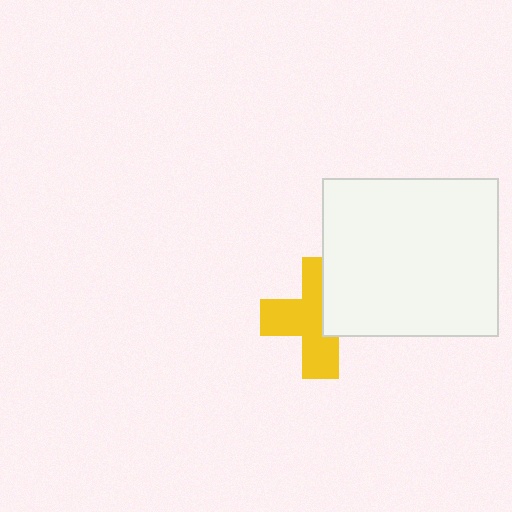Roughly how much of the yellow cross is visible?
About half of it is visible (roughly 61%).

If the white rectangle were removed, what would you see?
You would see the complete yellow cross.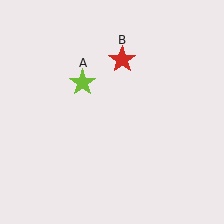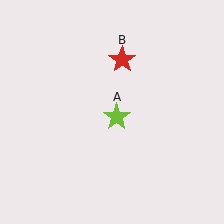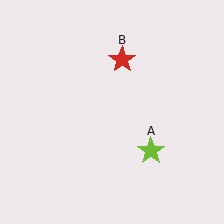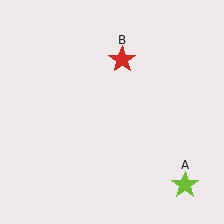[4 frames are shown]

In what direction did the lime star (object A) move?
The lime star (object A) moved down and to the right.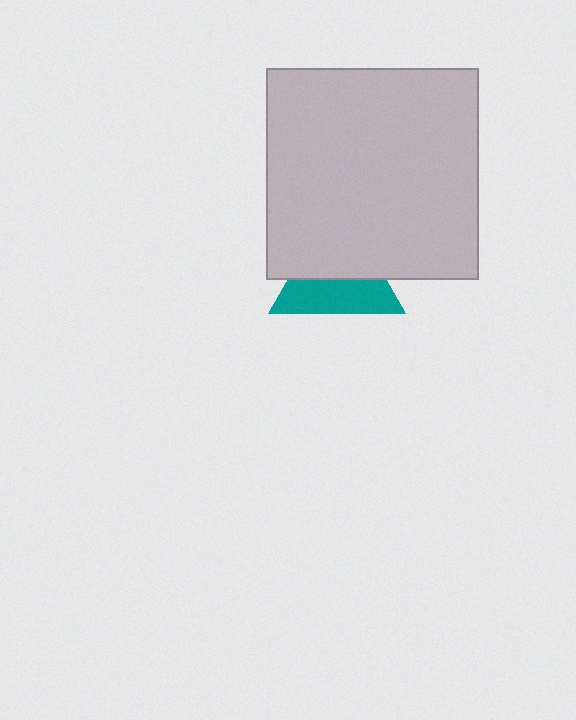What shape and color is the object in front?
The object in front is a light gray square.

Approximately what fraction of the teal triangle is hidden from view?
Roughly 51% of the teal triangle is hidden behind the light gray square.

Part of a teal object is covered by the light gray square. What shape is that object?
It is a triangle.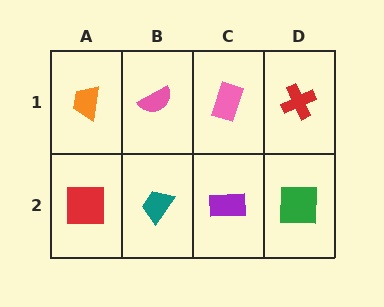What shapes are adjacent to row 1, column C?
A purple rectangle (row 2, column C), a pink semicircle (row 1, column B), a red cross (row 1, column D).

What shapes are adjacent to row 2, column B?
A pink semicircle (row 1, column B), a red square (row 2, column A), a purple rectangle (row 2, column C).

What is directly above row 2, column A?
An orange trapezoid.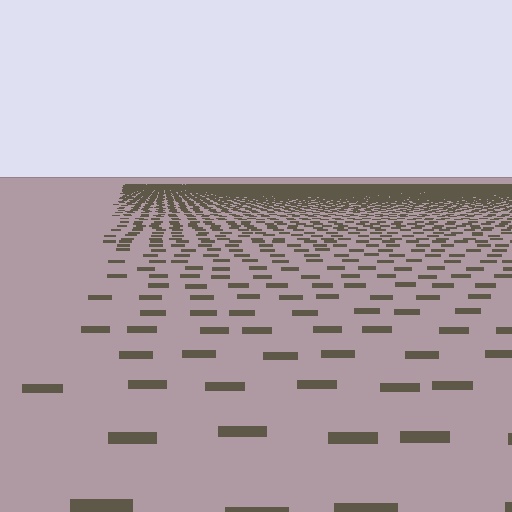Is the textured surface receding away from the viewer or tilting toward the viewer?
The surface is receding away from the viewer. Texture elements get smaller and denser toward the top.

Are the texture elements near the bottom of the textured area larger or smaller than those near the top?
Larger. Near the bottom, elements are closer to the viewer and appear at a bigger on-screen size.